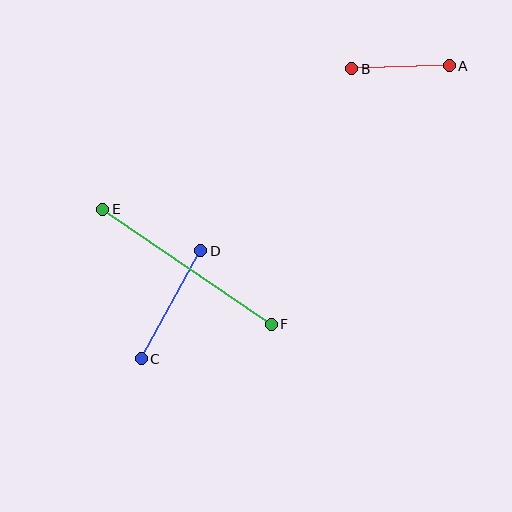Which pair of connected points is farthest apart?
Points E and F are farthest apart.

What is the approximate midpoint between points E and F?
The midpoint is at approximately (187, 267) pixels.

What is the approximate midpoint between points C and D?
The midpoint is at approximately (171, 305) pixels.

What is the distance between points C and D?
The distance is approximately 123 pixels.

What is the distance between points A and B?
The distance is approximately 97 pixels.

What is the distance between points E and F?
The distance is approximately 204 pixels.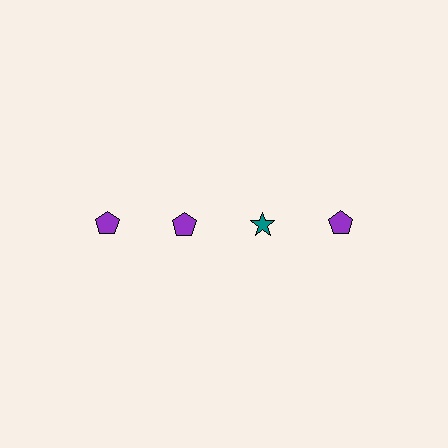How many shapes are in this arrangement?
There are 4 shapes arranged in a grid pattern.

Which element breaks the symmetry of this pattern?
The teal star in the top row, center column breaks the symmetry. All other shapes are purple pentagons.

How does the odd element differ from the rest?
It differs in both color (teal instead of purple) and shape (star instead of pentagon).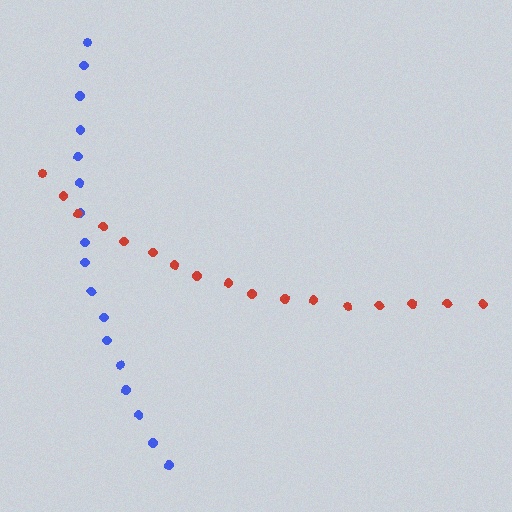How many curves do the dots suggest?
There are 2 distinct paths.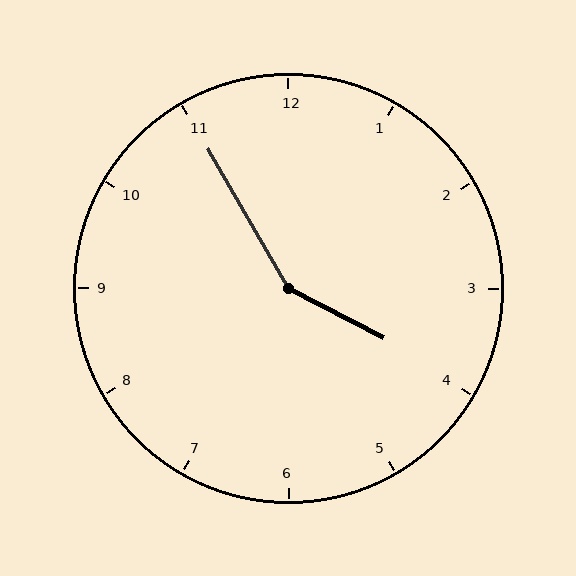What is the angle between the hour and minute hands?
Approximately 148 degrees.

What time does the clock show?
3:55.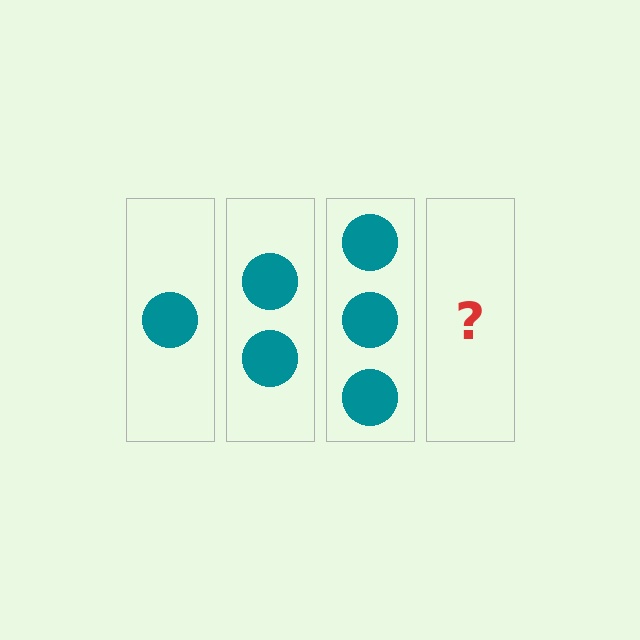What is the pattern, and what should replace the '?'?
The pattern is that each step adds one more circle. The '?' should be 4 circles.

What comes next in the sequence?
The next element should be 4 circles.